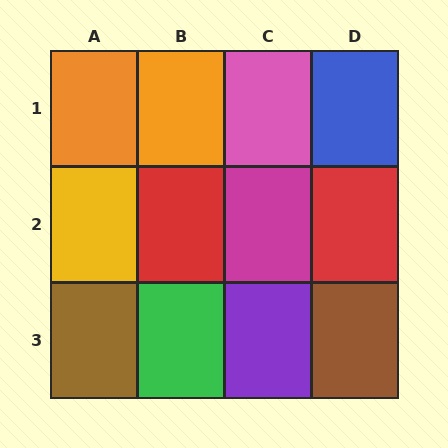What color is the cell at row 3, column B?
Green.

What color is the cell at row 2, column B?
Red.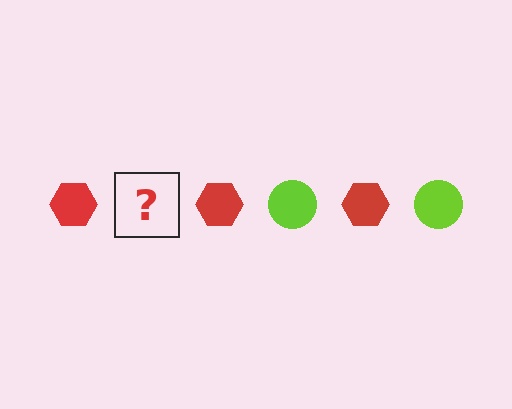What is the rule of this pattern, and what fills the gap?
The rule is that the pattern alternates between red hexagon and lime circle. The gap should be filled with a lime circle.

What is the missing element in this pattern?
The missing element is a lime circle.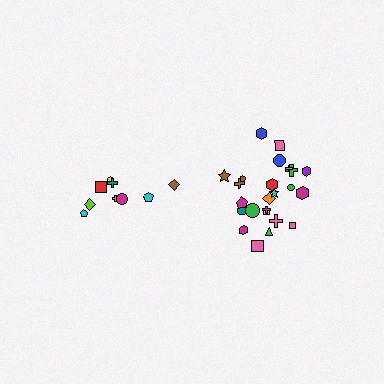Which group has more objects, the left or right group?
The right group.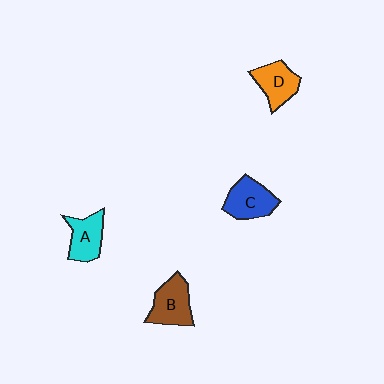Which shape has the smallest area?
Shape D (orange).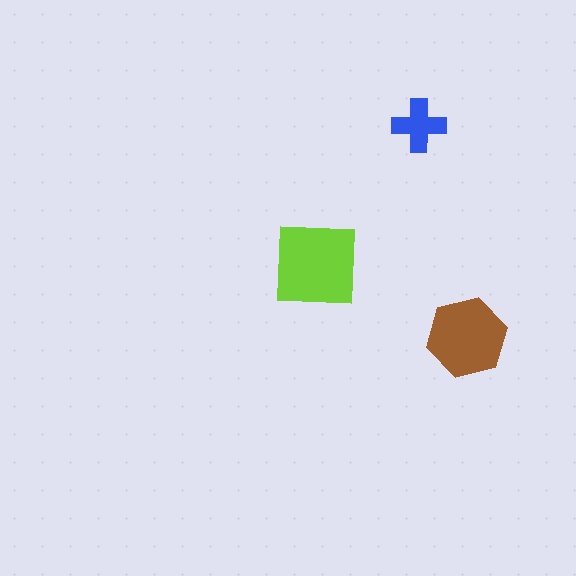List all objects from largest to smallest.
The lime square, the brown hexagon, the blue cross.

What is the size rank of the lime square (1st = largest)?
1st.